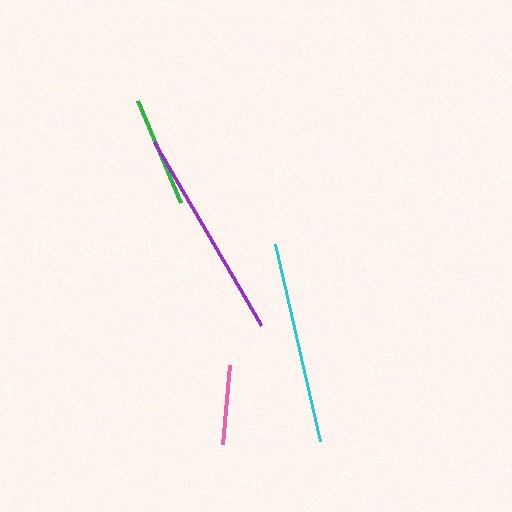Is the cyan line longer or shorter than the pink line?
The cyan line is longer than the pink line.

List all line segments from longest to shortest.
From longest to shortest: purple, cyan, green, pink.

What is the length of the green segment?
The green segment is approximately 111 pixels long.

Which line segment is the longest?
The purple line is the longest at approximately 212 pixels.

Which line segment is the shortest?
The pink line is the shortest at approximately 80 pixels.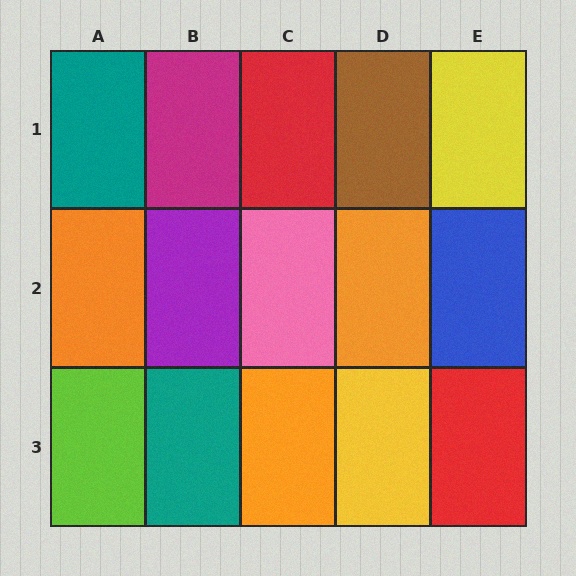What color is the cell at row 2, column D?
Orange.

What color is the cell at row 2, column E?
Blue.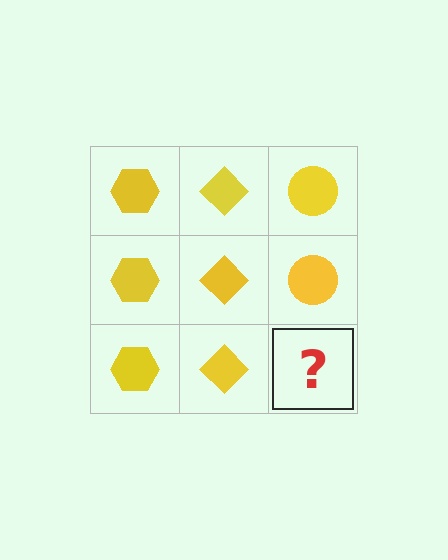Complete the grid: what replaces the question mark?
The question mark should be replaced with a yellow circle.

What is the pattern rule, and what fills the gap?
The rule is that each column has a consistent shape. The gap should be filled with a yellow circle.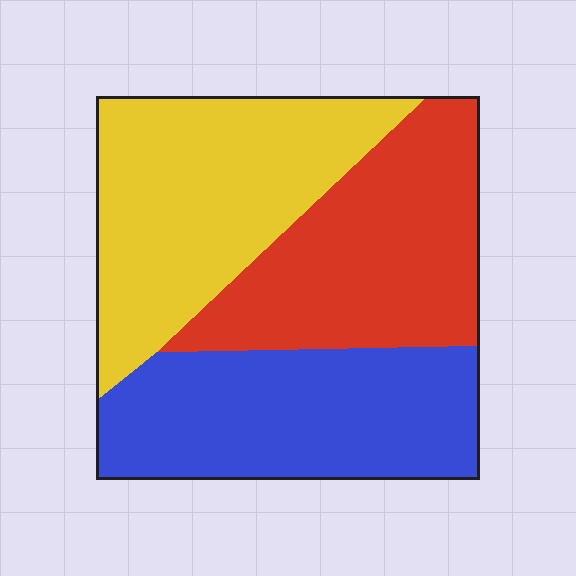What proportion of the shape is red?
Red covers roughly 30% of the shape.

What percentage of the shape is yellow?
Yellow covers 35% of the shape.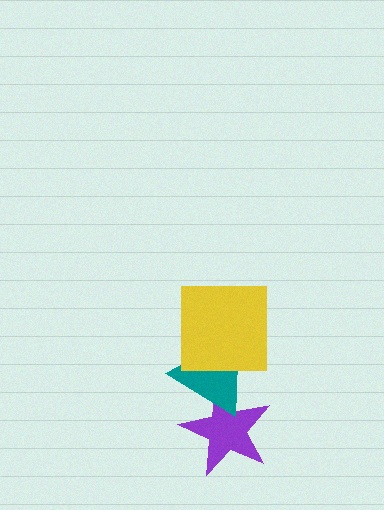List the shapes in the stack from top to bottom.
From top to bottom: the yellow square, the teal triangle, the purple star.